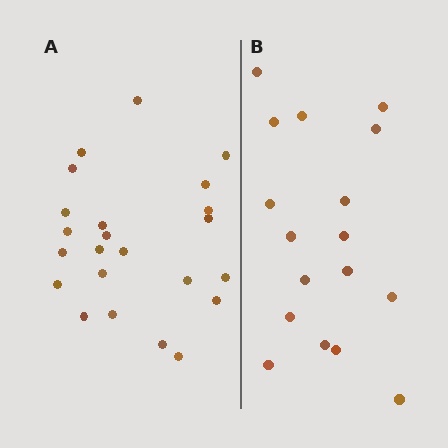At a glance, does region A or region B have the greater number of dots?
Region A (the left region) has more dots.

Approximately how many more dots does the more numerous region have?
Region A has about 6 more dots than region B.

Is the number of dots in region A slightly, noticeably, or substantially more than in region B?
Region A has noticeably more, but not dramatically so. The ratio is roughly 1.4 to 1.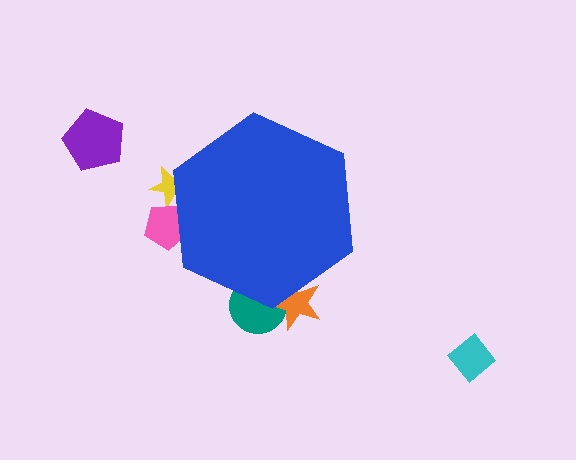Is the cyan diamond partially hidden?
No, the cyan diamond is fully visible.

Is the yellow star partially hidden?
Yes, the yellow star is partially hidden behind the blue hexagon.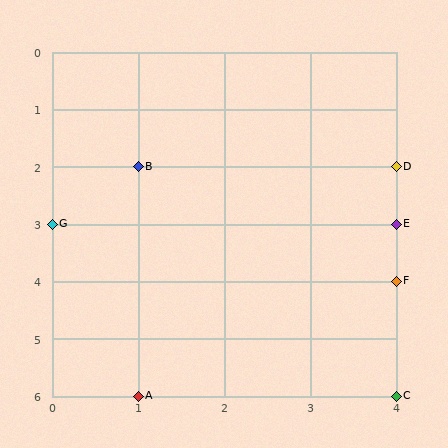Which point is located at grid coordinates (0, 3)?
Point G is at (0, 3).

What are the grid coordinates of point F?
Point F is at grid coordinates (4, 4).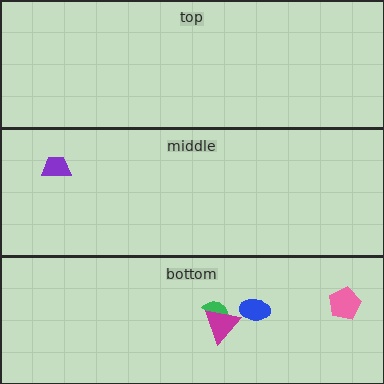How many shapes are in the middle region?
1.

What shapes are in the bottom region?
The green semicircle, the blue ellipse, the magenta triangle, the pink pentagon.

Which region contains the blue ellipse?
The bottom region.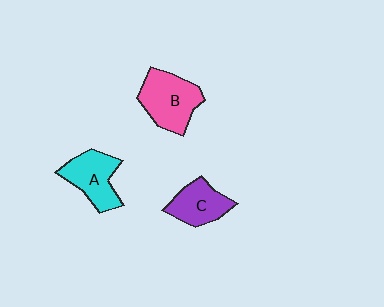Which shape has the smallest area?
Shape C (purple).